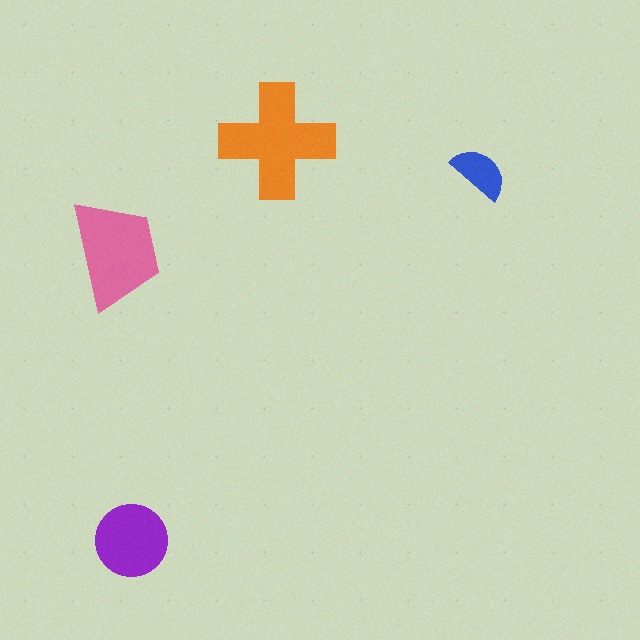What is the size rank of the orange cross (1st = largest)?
1st.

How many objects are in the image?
There are 4 objects in the image.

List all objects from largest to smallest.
The orange cross, the pink trapezoid, the purple circle, the blue semicircle.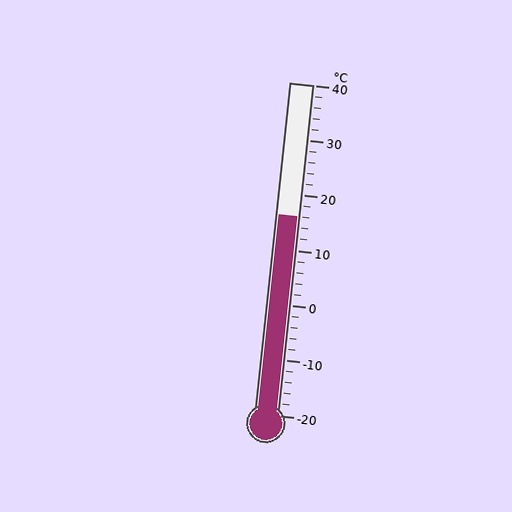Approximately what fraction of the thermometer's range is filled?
The thermometer is filled to approximately 60% of its range.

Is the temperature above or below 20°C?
The temperature is below 20°C.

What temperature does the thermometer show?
The thermometer shows approximately 16°C.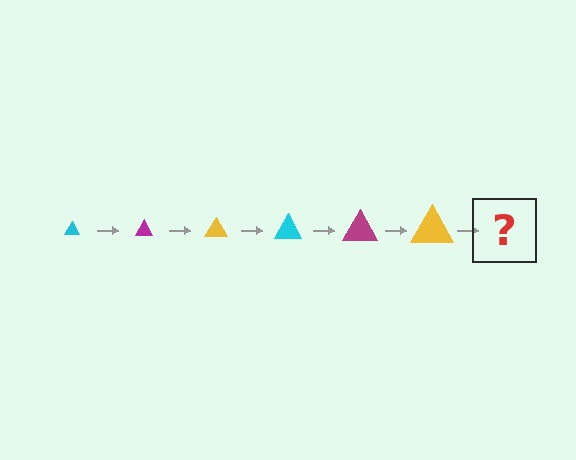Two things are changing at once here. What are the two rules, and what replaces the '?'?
The two rules are that the triangle grows larger each step and the color cycles through cyan, magenta, and yellow. The '?' should be a cyan triangle, larger than the previous one.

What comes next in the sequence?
The next element should be a cyan triangle, larger than the previous one.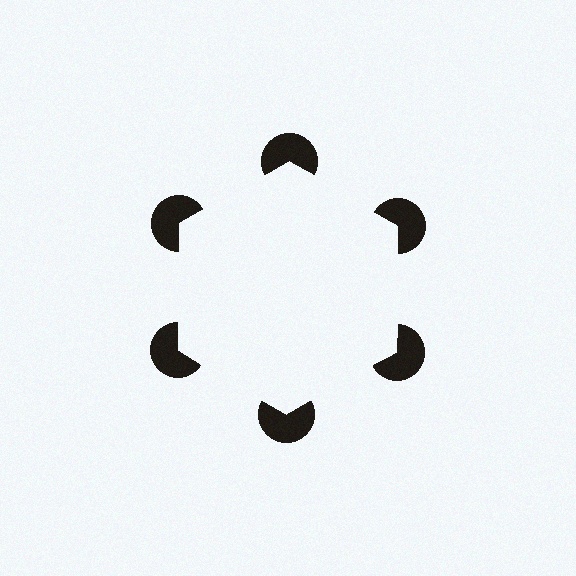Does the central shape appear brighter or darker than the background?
It typically appears slightly brighter than the background, even though no actual brightness change is drawn.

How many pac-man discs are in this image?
There are 6 — one at each vertex of the illusory hexagon.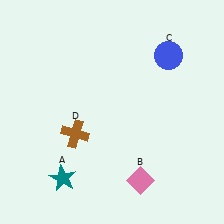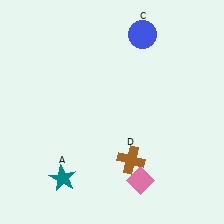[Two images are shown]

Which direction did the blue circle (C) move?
The blue circle (C) moved left.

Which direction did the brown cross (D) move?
The brown cross (D) moved right.